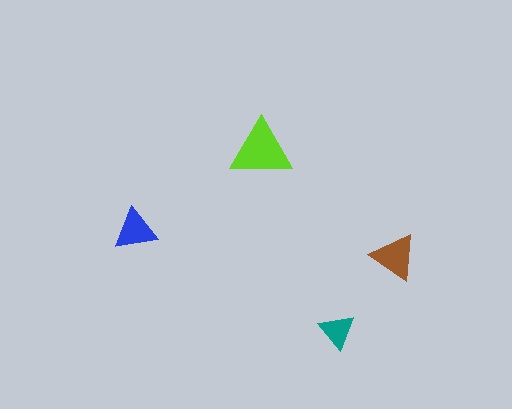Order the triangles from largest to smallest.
the lime one, the brown one, the blue one, the teal one.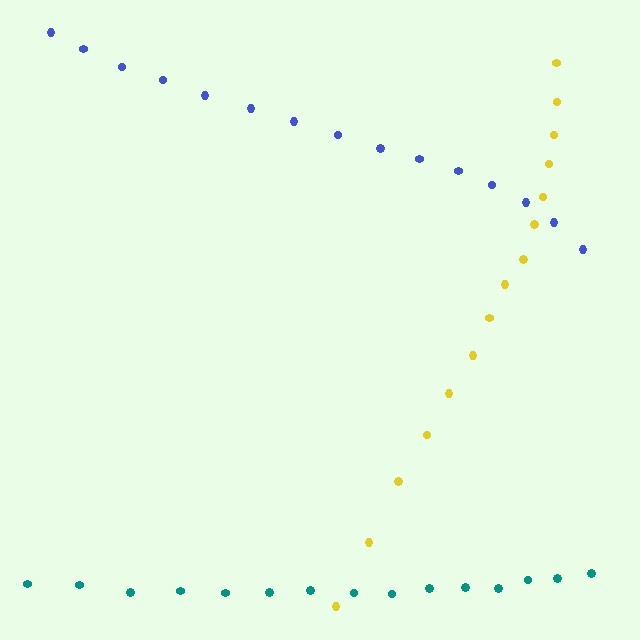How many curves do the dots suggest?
There are 3 distinct paths.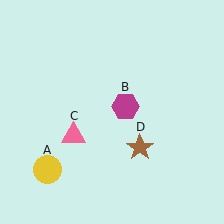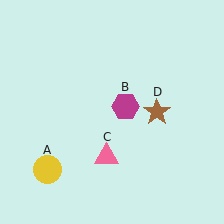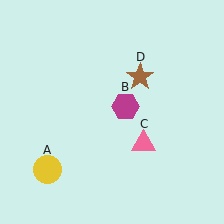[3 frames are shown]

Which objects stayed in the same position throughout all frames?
Yellow circle (object A) and magenta hexagon (object B) remained stationary.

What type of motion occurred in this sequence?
The pink triangle (object C), brown star (object D) rotated counterclockwise around the center of the scene.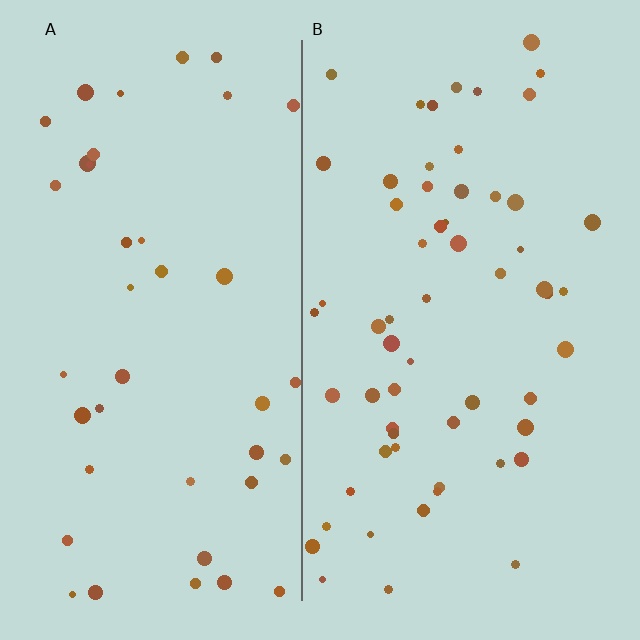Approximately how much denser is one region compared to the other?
Approximately 1.5× — region B over region A.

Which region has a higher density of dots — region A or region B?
B (the right).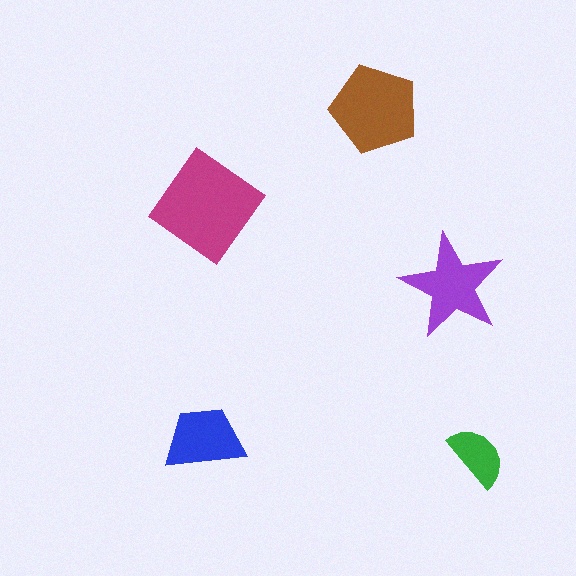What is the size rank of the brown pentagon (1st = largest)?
2nd.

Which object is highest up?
The brown pentagon is topmost.